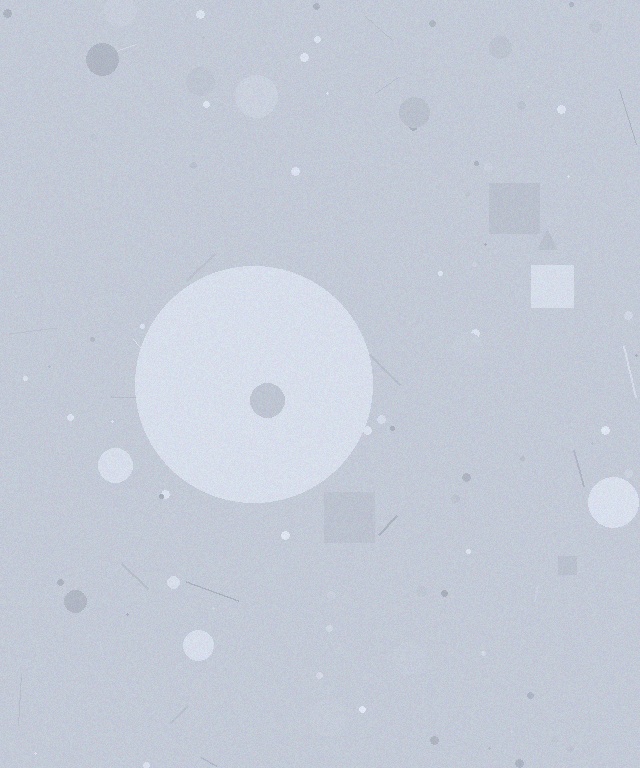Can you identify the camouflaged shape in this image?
The camouflaged shape is a circle.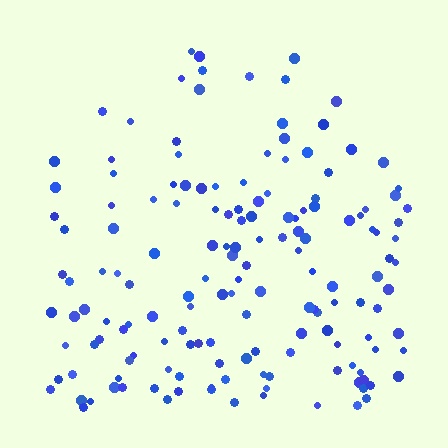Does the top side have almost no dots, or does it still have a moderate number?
Still a moderate number, just noticeably fewer than the bottom.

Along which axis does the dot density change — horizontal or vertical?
Vertical.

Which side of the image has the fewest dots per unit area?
The top.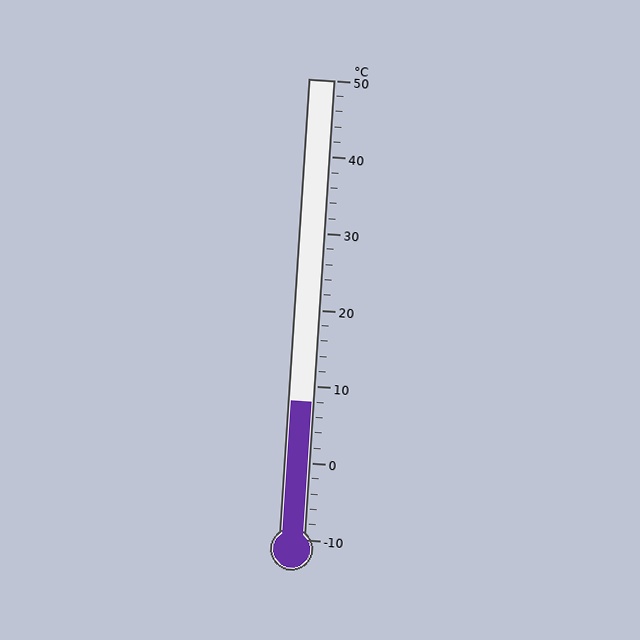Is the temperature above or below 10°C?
The temperature is below 10°C.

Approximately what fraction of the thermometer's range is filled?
The thermometer is filled to approximately 30% of its range.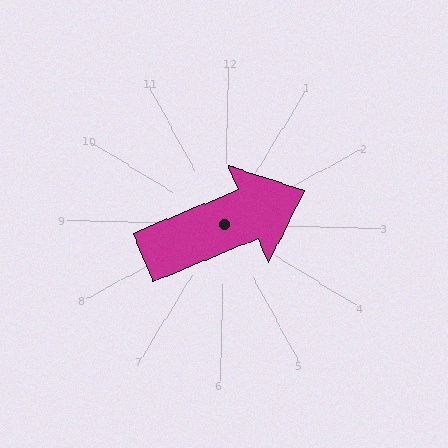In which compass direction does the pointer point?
Northeast.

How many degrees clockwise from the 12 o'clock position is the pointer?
Approximately 66 degrees.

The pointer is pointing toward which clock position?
Roughly 2 o'clock.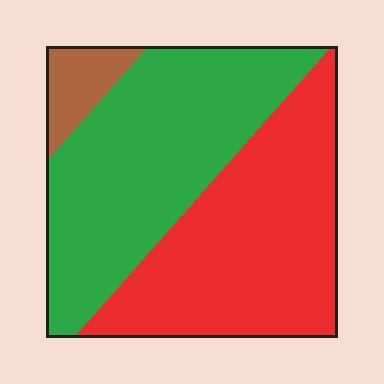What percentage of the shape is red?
Red covers around 45% of the shape.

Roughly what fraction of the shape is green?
Green takes up about one half (1/2) of the shape.